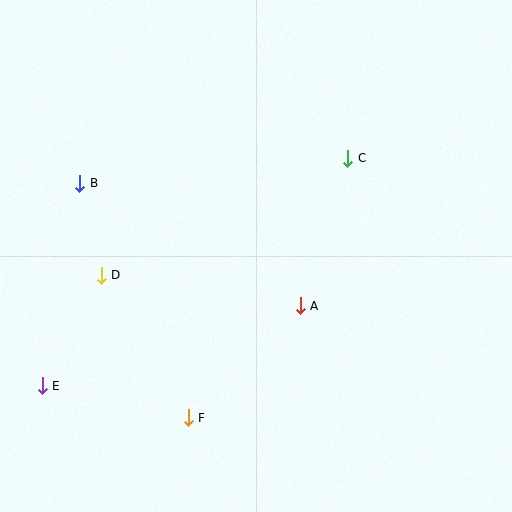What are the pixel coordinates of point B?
Point B is at (80, 183).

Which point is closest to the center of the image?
Point A at (300, 306) is closest to the center.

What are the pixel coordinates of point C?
Point C is at (348, 158).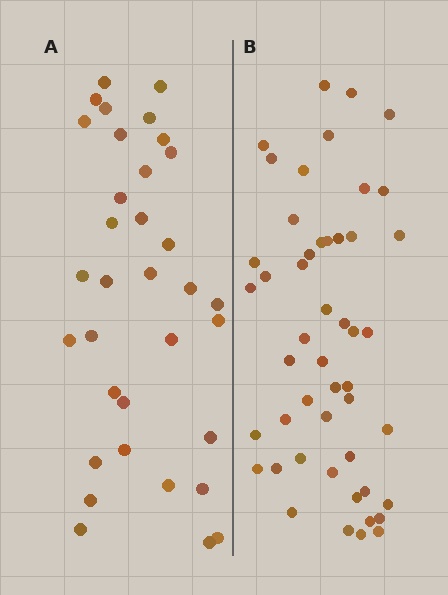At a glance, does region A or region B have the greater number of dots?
Region B (the right region) has more dots.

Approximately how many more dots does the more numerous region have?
Region B has approximately 15 more dots than region A.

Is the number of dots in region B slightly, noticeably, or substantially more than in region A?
Region B has noticeably more, but not dramatically so. The ratio is roughly 1.4 to 1.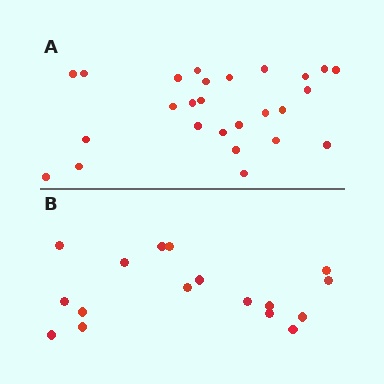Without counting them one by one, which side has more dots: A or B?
Region A (the top region) has more dots.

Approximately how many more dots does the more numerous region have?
Region A has roughly 8 or so more dots than region B.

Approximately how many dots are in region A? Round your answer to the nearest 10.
About 30 dots. (The exact count is 26, which rounds to 30.)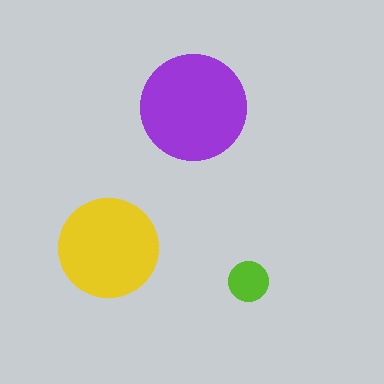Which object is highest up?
The purple circle is topmost.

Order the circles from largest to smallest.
the purple one, the yellow one, the lime one.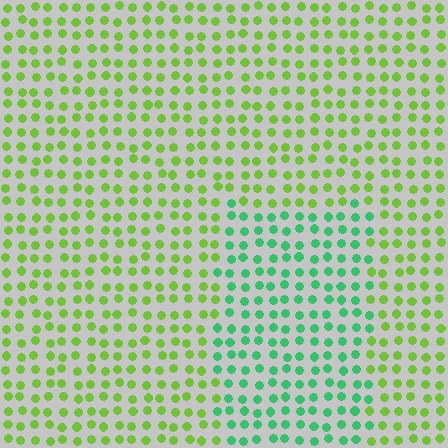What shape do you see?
I see a rectangle.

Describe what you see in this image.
The image is filled with small lime elements in a uniform arrangement. A rectangle-shaped region is visible where the elements are tinted to a slightly different hue, forming a subtle color boundary.